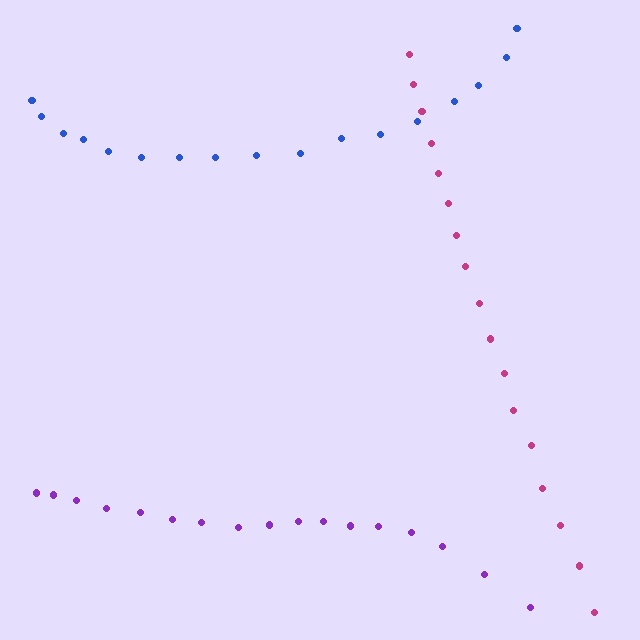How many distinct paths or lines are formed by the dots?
There are 3 distinct paths.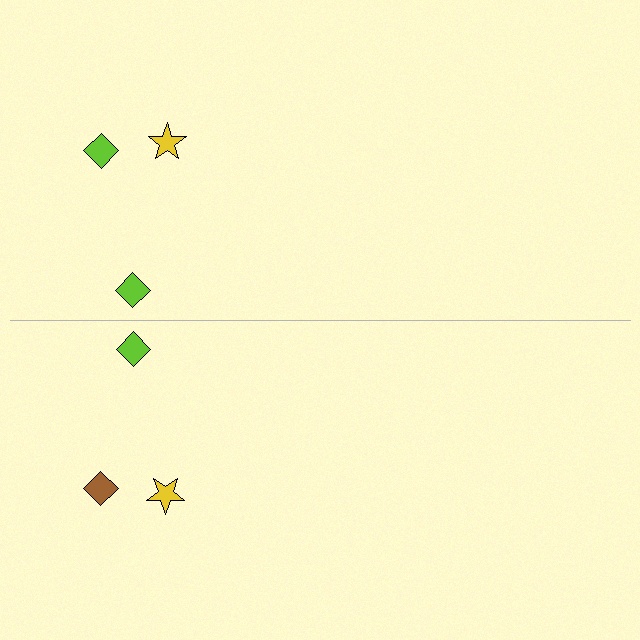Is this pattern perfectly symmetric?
No, the pattern is not perfectly symmetric. The brown diamond on the bottom side breaks the symmetry — its mirror counterpart is lime.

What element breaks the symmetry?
The brown diamond on the bottom side breaks the symmetry — its mirror counterpart is lime.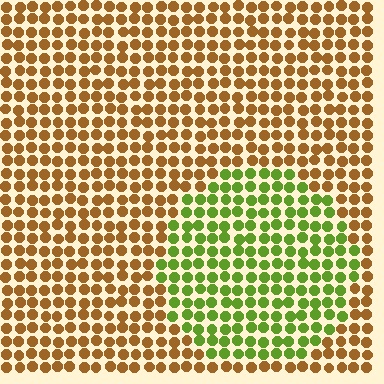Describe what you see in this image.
The image is filled with small brown elements in a uniform arrangement. A circle-shaped region is visible where the elements are tinted to a slightly different hue, forming a subtle color boundary.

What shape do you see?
I see a circle.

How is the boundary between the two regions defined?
The boundary is defined purely by a slight shift in hue (about 61 degrees). Spacing, size, and orientation are identical on both sides.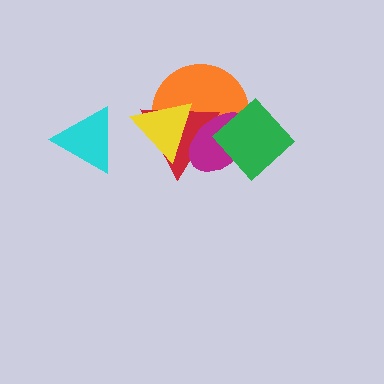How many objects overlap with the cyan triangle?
0 objects overlap with the cyan triangle.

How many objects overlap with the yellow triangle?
3 objects overlap with the yellow triangle.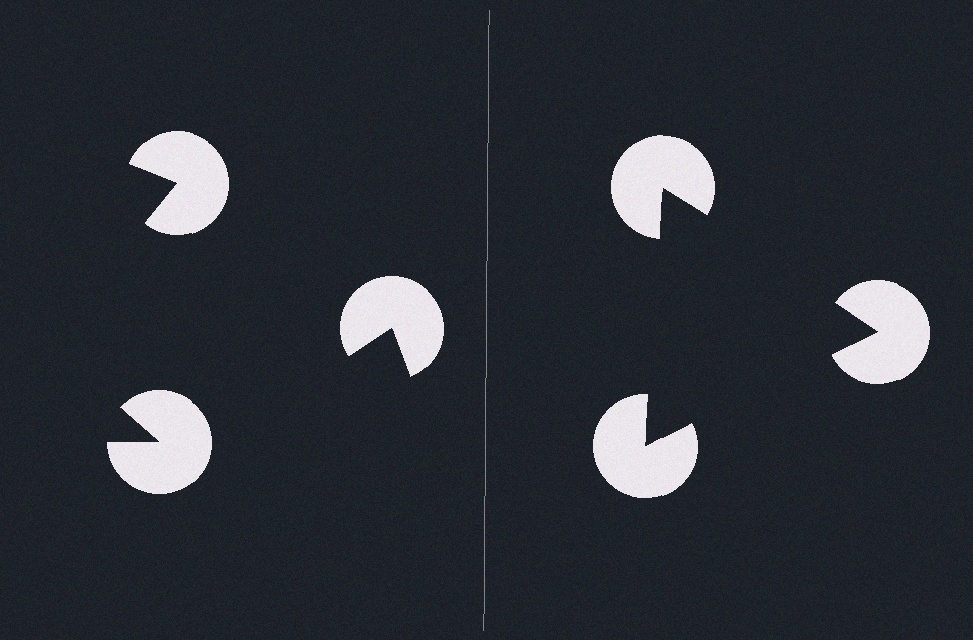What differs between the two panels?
The pac-man discs are positioned identically on both sides; only the wedge orientations differ. On the right they align to a triangle; on the left they are misaligned.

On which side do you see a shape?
An illusory triangle appears on the right side. On the left side the wedge cuts are rotated, so no coherent shape forms.